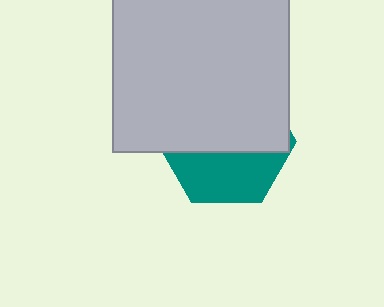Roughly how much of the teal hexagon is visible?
A small part of it is visible (roughly 39%).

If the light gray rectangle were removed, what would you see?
You would see the complete teal hexagon.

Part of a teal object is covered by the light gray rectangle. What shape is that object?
It is a hexagon.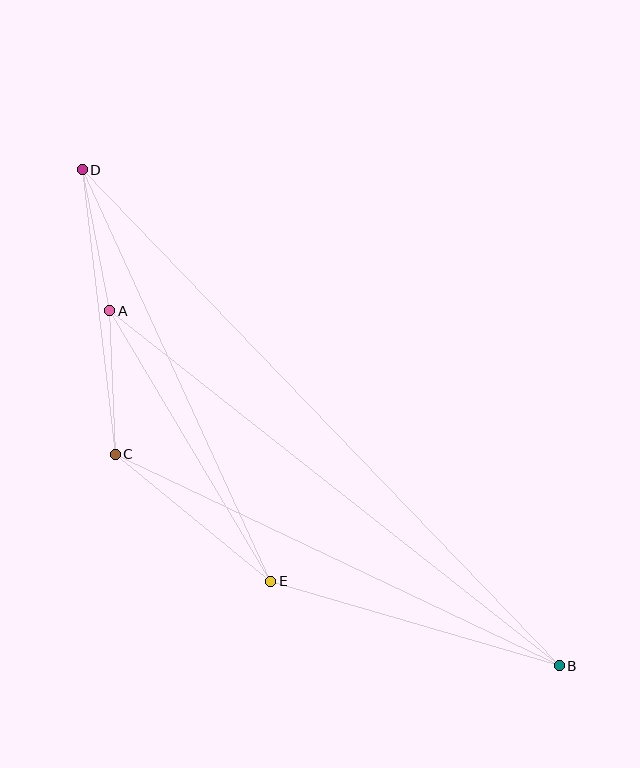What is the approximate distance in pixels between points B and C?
The distance between B and C is approximately 492 pixels.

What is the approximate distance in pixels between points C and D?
The distance between C and D is approximately 286 pixels.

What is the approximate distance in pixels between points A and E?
The distance between A and E is approximately 315 pixels.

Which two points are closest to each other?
Points A and C are closest to each other.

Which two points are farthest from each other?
Points B and D are farthest from each other.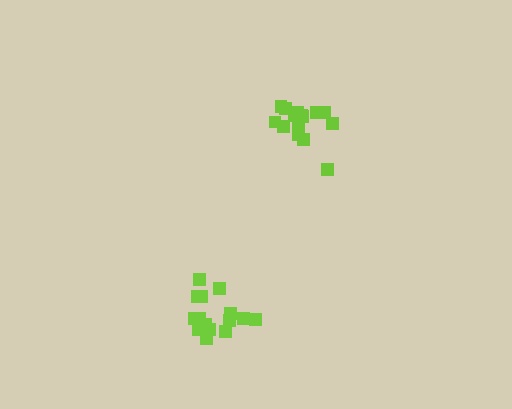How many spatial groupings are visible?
There are 2 spatial groupings.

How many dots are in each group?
Group 1: 16 dots, Group 2: 15 dots (31 total).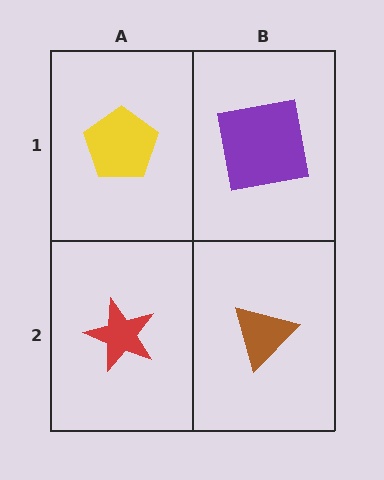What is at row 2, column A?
A red star.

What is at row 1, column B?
A purple square.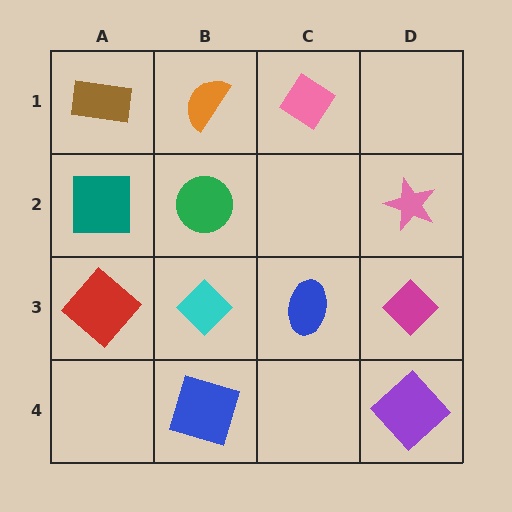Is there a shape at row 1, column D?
No, that cell is empty.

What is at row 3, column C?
A blue ellipse.